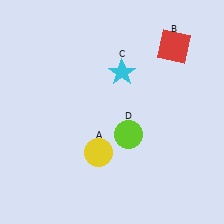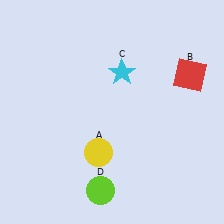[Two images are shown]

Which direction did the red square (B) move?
The red square (B) moved down.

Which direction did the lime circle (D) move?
The lime circle (D) moved down.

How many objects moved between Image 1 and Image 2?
2 objects moved between the two images.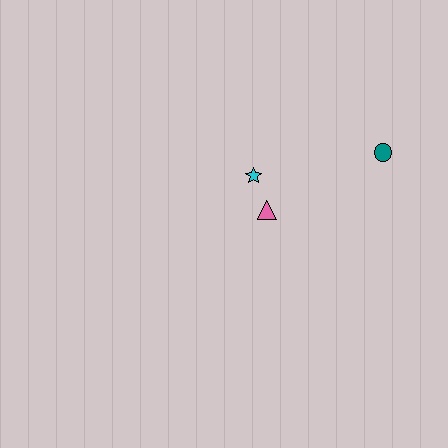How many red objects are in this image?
There are no red objects.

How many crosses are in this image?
There are no crosses.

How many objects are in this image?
There are 3 objects.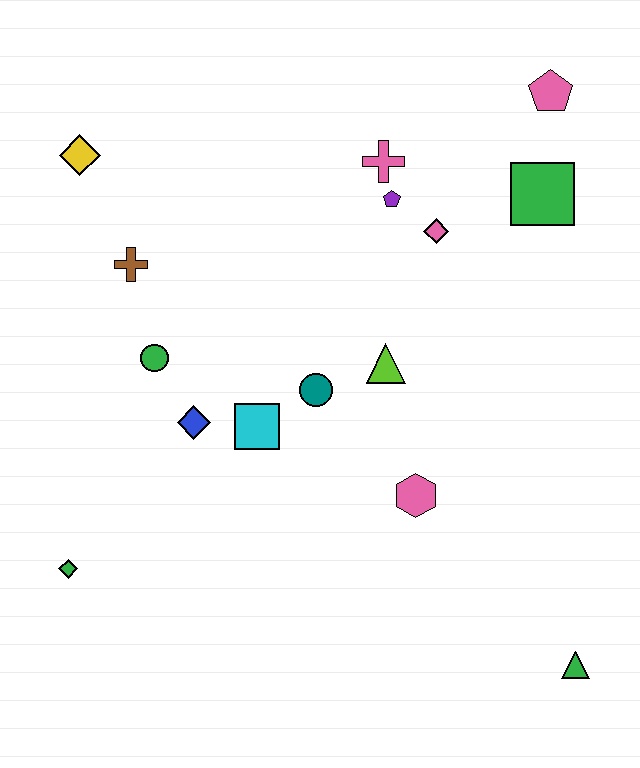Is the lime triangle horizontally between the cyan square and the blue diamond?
No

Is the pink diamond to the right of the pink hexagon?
Yes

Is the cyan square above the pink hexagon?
Yes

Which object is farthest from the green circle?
The green triangle is farthest from the green circle.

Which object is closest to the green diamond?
The blue diamond is closest to the green diamond.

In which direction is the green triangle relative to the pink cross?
The green triangle is below the pink cross.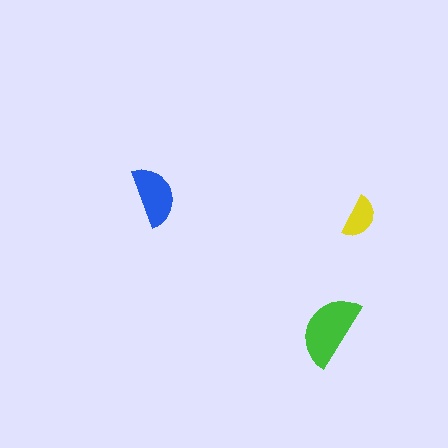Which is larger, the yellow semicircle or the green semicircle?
The green one.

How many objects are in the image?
There are 3 objects in the image.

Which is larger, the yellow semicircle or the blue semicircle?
The blue one.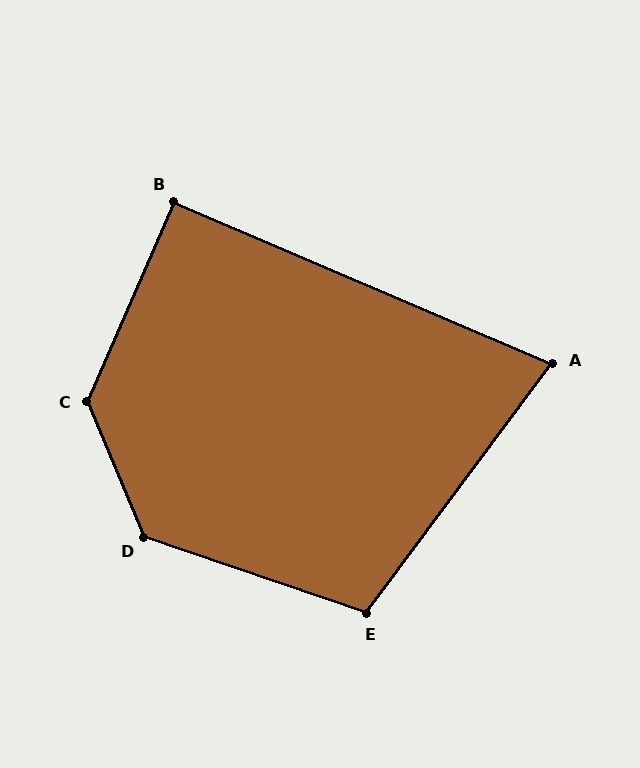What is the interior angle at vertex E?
Approximately 108 degrees (obtuse).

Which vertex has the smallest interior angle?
A, at approximately 76 degrees.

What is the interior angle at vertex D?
Approximately 131 degrees (obtuse).